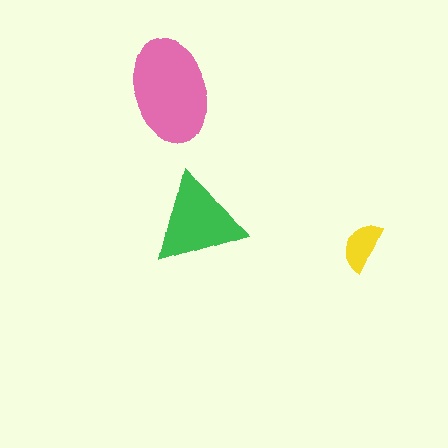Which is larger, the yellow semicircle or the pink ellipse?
The pink ellipse.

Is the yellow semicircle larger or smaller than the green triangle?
Smaller.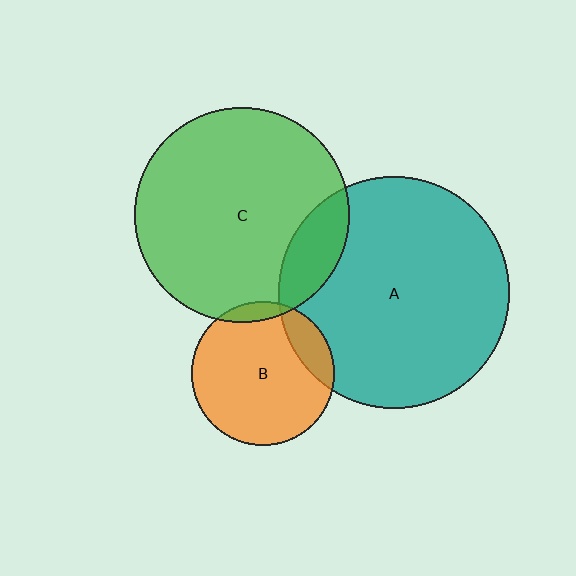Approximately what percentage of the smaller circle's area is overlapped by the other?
Approximately 15%.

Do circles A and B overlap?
Yes.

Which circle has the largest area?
Circle A (teal).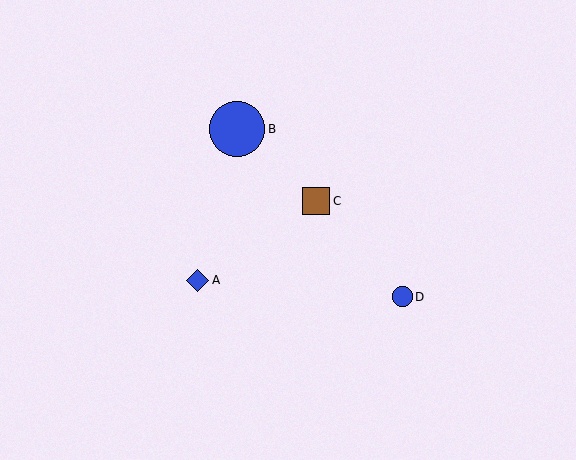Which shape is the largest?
The blue circle (labeled B) is the largest.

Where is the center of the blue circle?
The center of the blue circle is at (237, 129).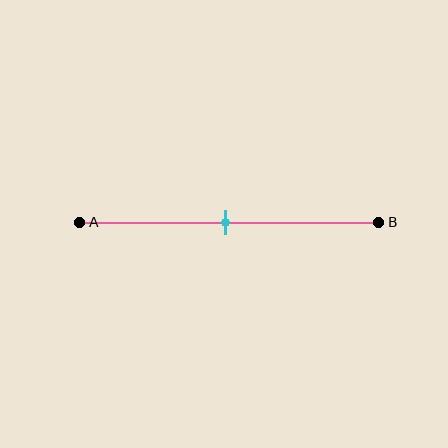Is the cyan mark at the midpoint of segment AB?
Yes, the mark is approximately at the midpoint.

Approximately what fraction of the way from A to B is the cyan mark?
The cyan mark is approximately 50% of the way from A to B.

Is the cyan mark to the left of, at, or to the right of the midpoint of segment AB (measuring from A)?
The cyan mark is approximately at the midpoint of segment AB.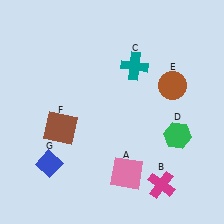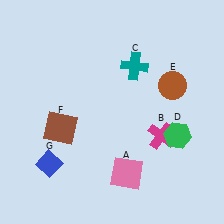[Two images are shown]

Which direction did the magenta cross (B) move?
The magenta cross (B) moved up.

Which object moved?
The magenta cross (B) moved up.